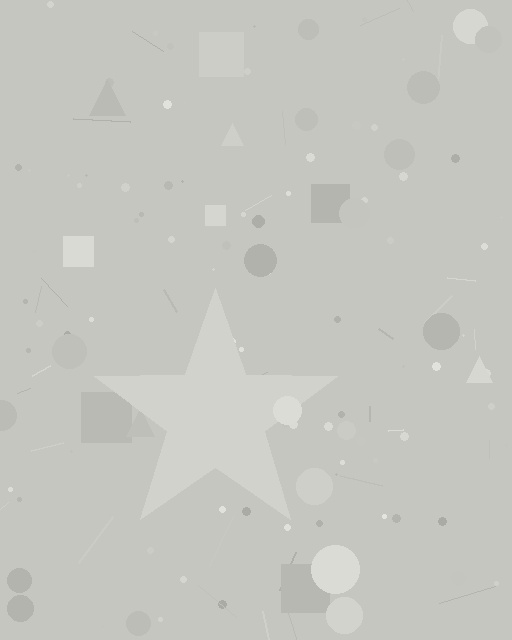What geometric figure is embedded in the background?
A star is embedded in the background.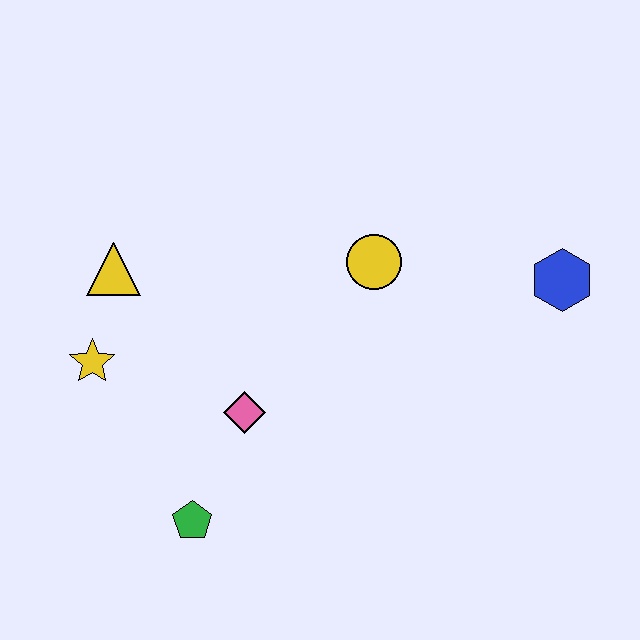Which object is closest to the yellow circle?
The blue hexagon is closest to the yellow circle.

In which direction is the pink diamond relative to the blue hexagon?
The pink diamond is to the left of the blue hexagon.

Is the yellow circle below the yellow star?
No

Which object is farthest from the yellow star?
The blue hexagon is farthest from the yellow star.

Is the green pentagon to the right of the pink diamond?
No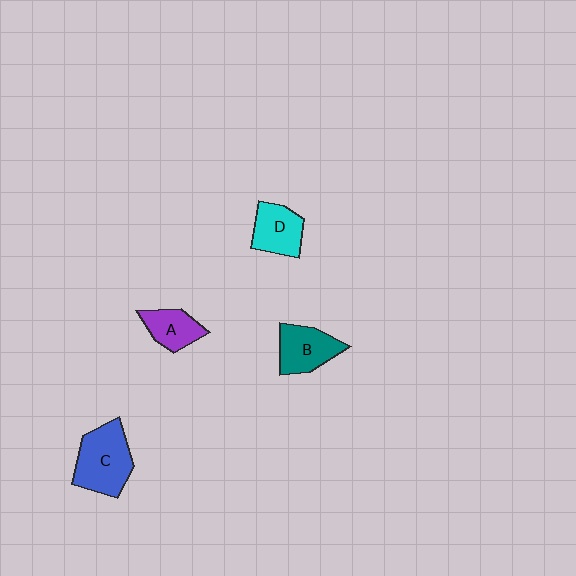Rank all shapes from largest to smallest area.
From largest to smallest: C (blue), B (teal), D (cyan), A (purple).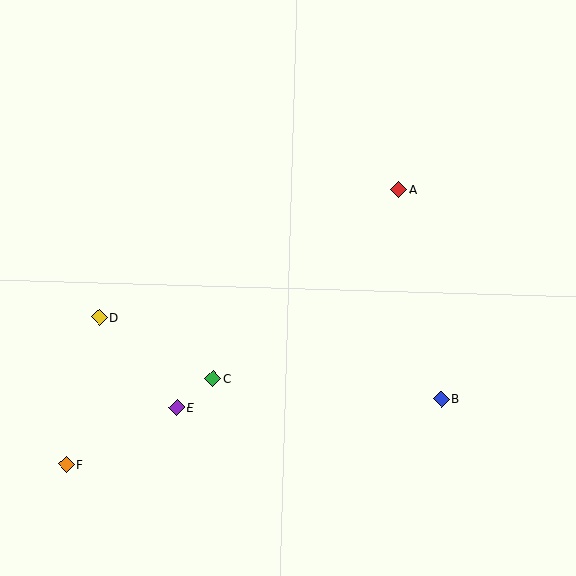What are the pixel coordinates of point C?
Point C is at (213, 378).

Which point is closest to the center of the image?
Point C at (213, 378) is closest to the center.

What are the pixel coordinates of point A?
Point A is at (399, 189).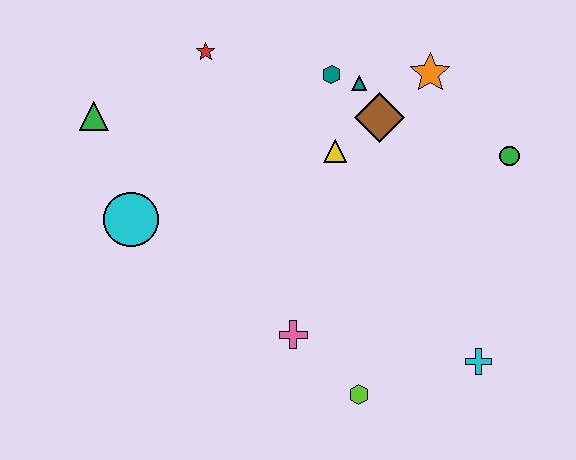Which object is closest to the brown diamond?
The teal triangle is closest to the brown diamond.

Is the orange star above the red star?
No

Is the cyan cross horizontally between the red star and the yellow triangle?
No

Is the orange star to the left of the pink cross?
No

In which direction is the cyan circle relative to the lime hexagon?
The cyan circle is to the left of the lime hexagon.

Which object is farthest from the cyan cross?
The green triangle is farthest from the cyan cross.